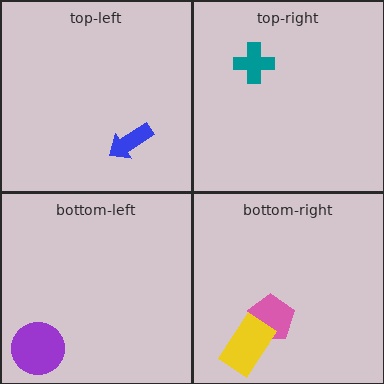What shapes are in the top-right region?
The teal cross.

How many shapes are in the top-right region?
1.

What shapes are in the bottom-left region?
The purple circle.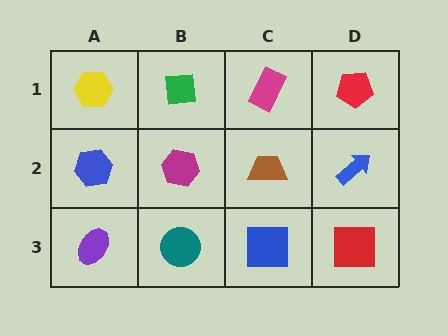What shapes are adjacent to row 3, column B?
A magenta hexagon (row 2, column B), a purple ellipse (row 3, column A), a blue square (row 3, column C).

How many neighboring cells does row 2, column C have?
4.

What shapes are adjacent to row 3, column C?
A brown trapezoid (row 2, column C), a teal circle (row 3, column B), a red square (row 3, column D).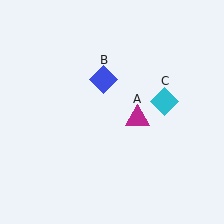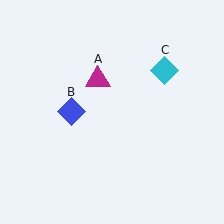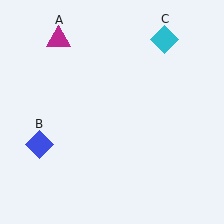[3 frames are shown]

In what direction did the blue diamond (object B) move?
The blue diamond (object B) moved down and to the left.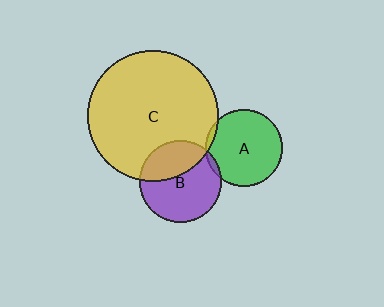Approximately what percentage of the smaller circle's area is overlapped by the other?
Approximately 35%.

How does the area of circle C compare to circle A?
Approximately 2.9 times.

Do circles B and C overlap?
Yes.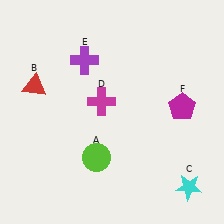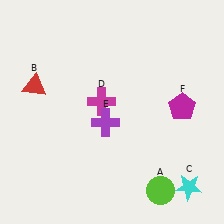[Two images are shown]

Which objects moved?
The objects that moved are: the lime circle (A), the purple cross (E).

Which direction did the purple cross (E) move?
The purple cross (E) moved down.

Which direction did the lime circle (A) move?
The lime circle (A) moved right.